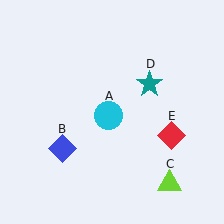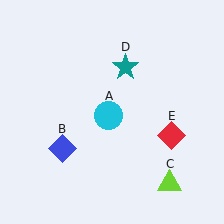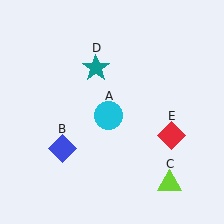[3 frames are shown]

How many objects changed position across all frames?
1 object changed position: teal star (object D).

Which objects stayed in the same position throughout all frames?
Cyan circle (object A) and blue diamond (object B) and lime triangle (object C) and red diamond (object E) remained stationary.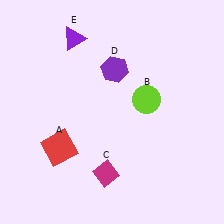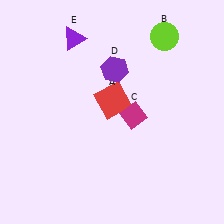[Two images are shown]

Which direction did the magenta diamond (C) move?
The magenta diamond (C) moved up.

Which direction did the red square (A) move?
The red square (A) moved right.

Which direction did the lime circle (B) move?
The lime circle (B) moved up.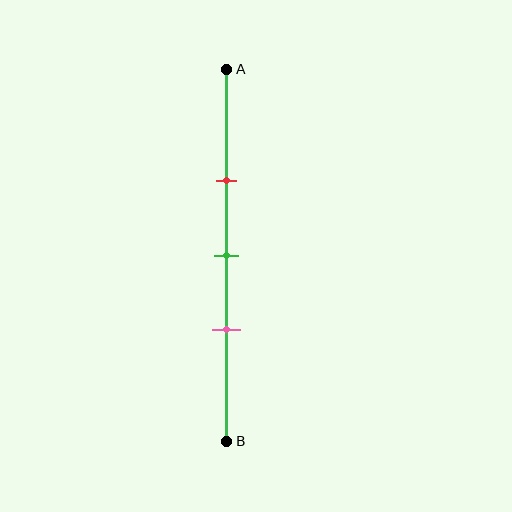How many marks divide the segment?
There are 3 marks dividing the segment.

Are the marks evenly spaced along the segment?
Yes, the marks are approximately evenly spaced.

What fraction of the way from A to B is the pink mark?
The pink mark is approximately 70% (0.7) of the way from A to B.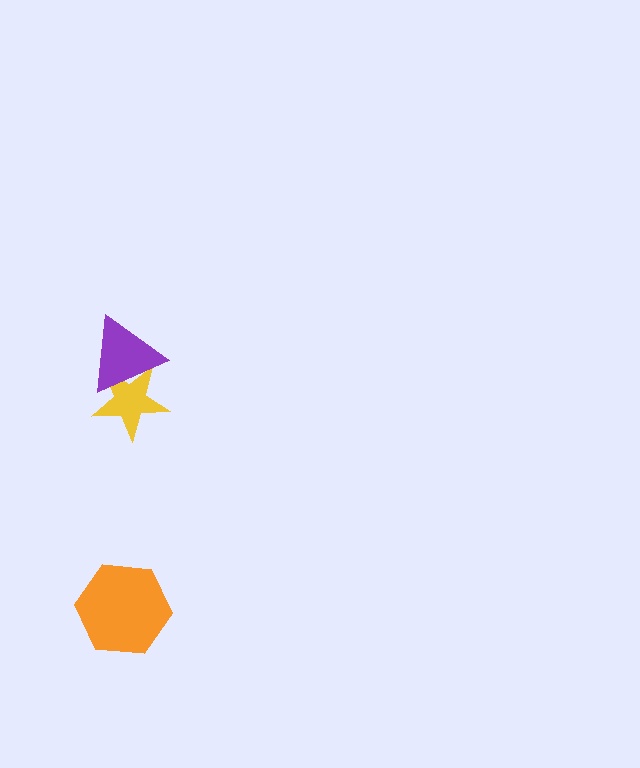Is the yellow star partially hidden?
Yes, it is partially covered by another shape.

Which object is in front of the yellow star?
The purple triangle is in front of the yellow star.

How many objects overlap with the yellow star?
1 object overlaps with the yellow star.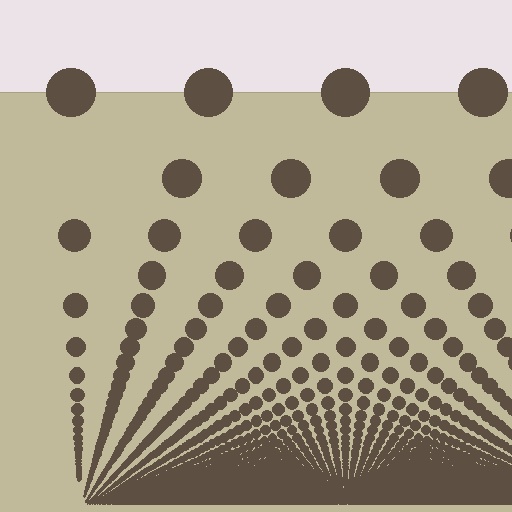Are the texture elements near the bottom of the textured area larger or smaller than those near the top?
Smaller. The gradient is inverted — elements near the bottom are smaller and denser.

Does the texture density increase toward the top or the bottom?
Density increases toward the bottom.